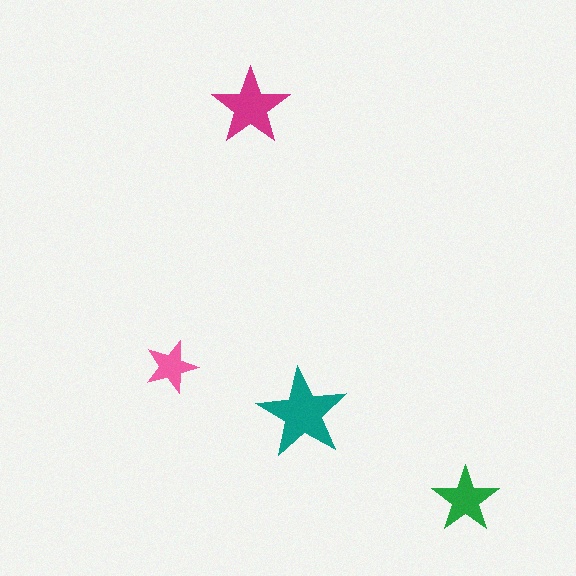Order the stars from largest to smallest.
the teal one, the magenta one, the green one, the pink one.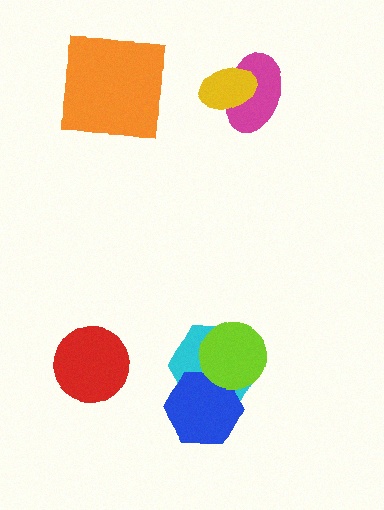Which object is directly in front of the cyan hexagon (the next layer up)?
The blue hexagon is directly in front of the cyan hexagon.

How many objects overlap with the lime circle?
2 objects overlap with the lime circle.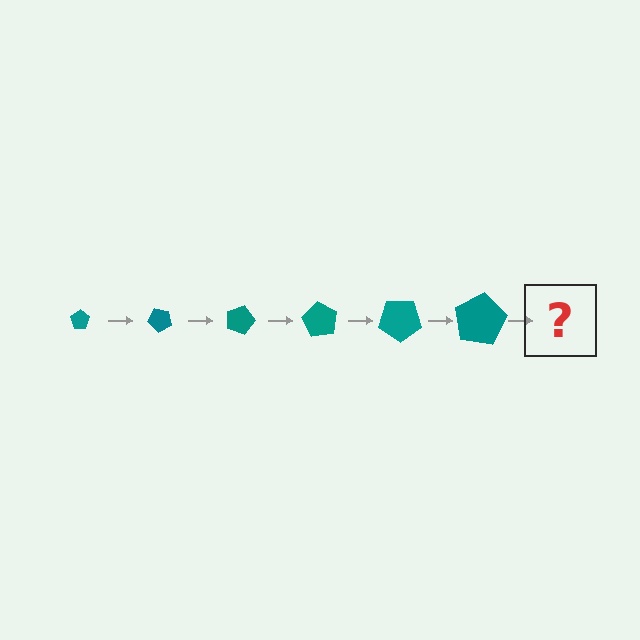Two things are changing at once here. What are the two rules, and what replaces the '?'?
The two rules are that the pentagon grows larger each step and it rotates 45 degrees each step. The '?' should be a pentagon, larger than the previous one and rotated 270 degrees from the start.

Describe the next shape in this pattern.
It should be a pentagon, larger than the previous one and rotated 270 degrees from the start.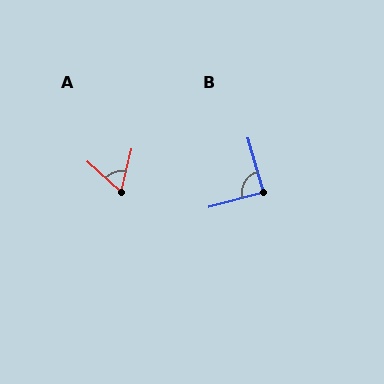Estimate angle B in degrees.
Approximately 89 degrees.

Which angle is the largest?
B, at approximately 89 degrees.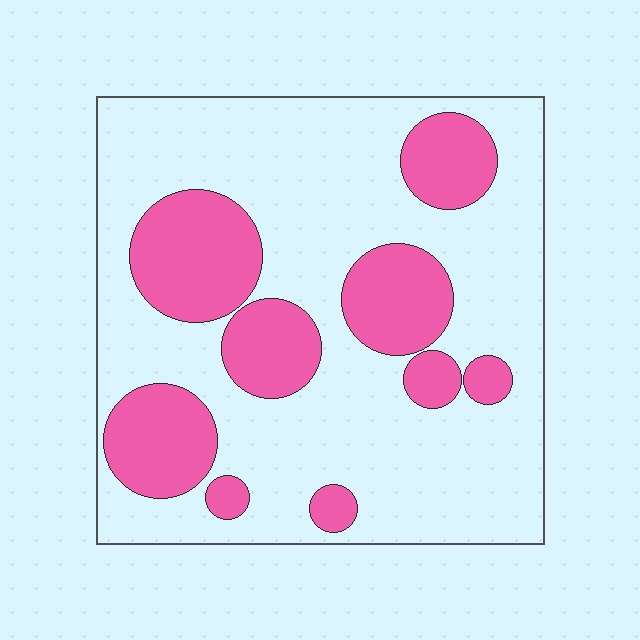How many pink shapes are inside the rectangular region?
9.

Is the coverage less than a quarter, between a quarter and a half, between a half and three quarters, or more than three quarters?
Between a quarter and a half.